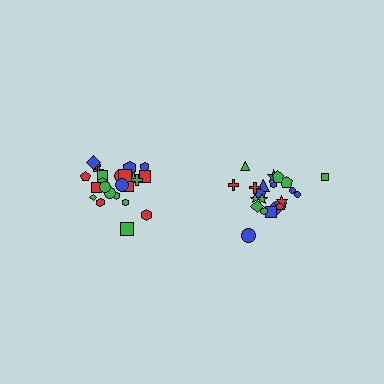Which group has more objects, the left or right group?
The left group.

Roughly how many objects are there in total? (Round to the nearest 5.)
Roughly 45 objects in total.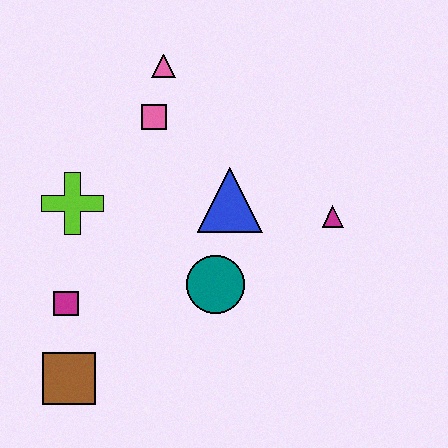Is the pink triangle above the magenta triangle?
Yes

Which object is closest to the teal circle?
The blue triangle is closest to the teal circle.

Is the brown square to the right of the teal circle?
No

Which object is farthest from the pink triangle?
The brown square is farthest from the pink triangle.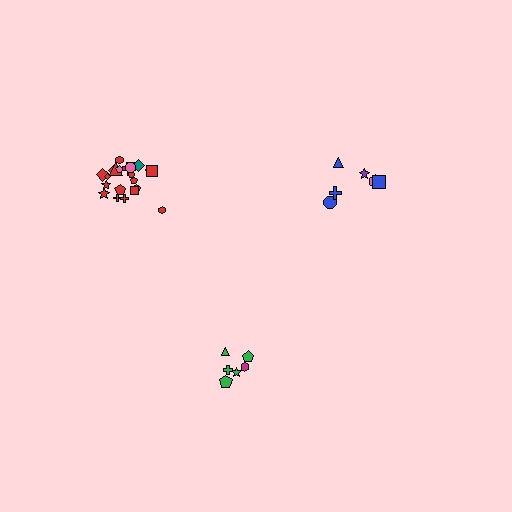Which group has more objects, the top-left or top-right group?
The top-left group.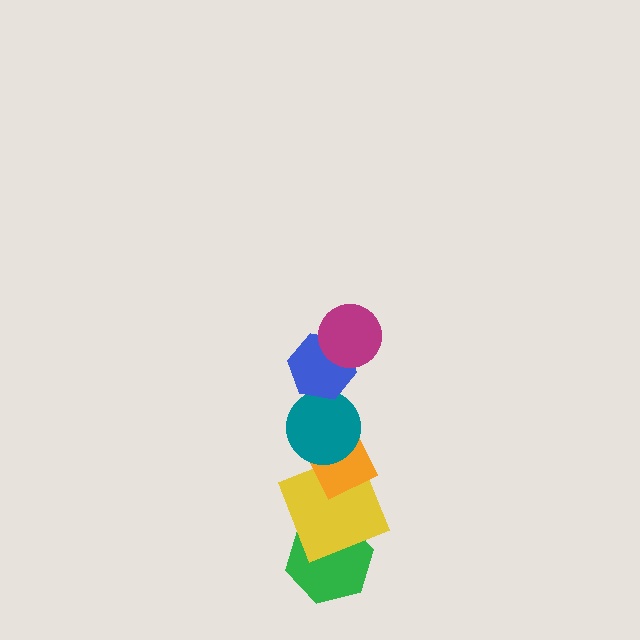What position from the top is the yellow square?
The yellow square is 5th from the top.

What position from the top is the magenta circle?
The magenta circle is 1st from the top.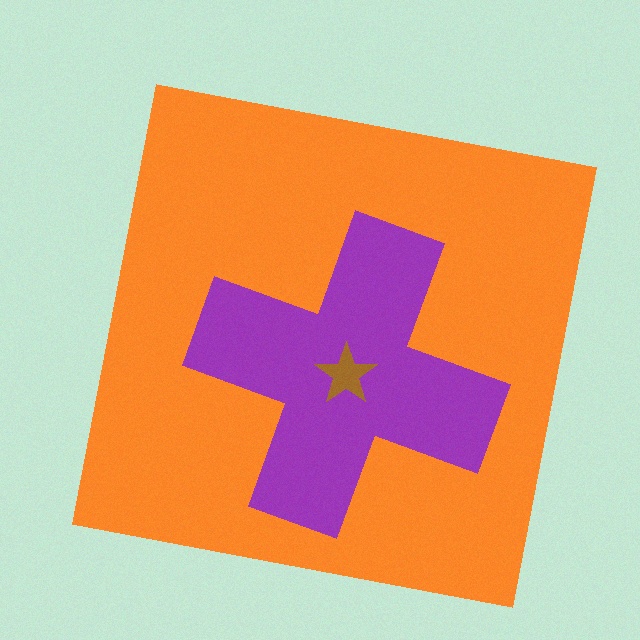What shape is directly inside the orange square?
The purple cross.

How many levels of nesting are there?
3.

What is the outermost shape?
The orange square.